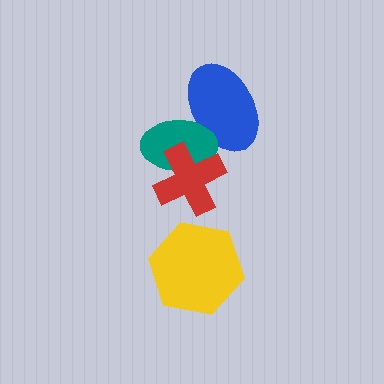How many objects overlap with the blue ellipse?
1 object overlaps with the blue ellipse.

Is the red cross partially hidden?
No, no other shape covers it.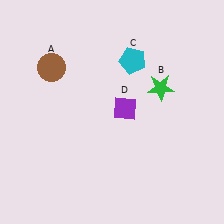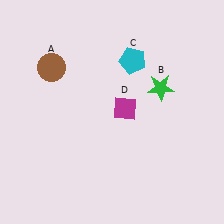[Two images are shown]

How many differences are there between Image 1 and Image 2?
There is 1 difference between the two images.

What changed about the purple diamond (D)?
In Image 1, D is purple. In Image 2, it changed to magenta.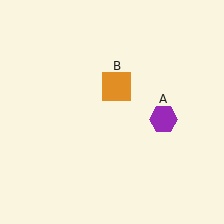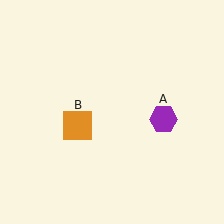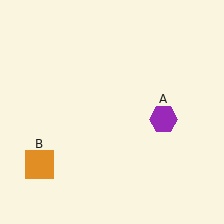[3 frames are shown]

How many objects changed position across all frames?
1 object changed position: orange square (object B).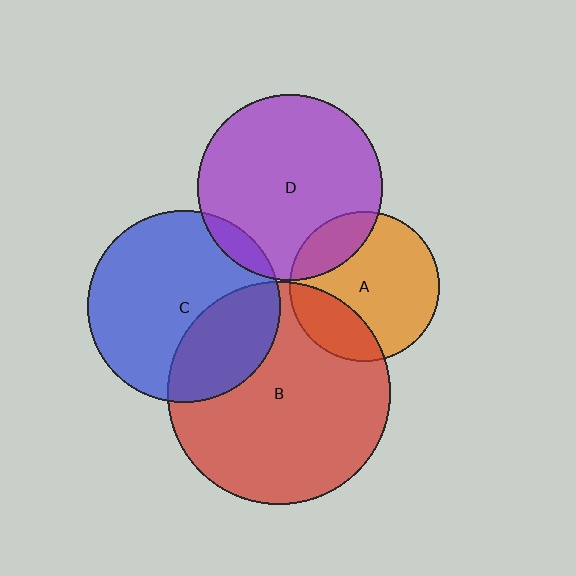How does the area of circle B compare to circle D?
Approximately 1.4 times.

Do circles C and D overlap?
Yes.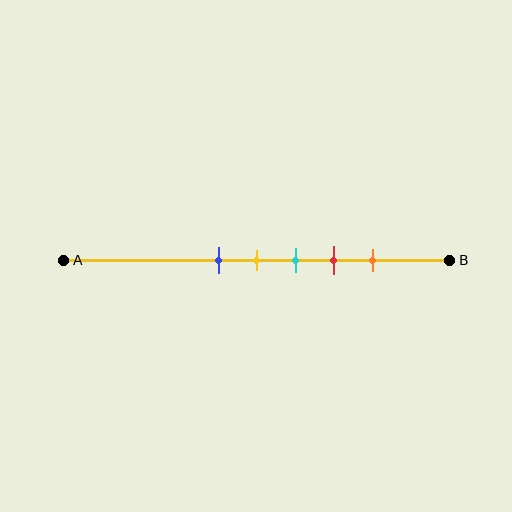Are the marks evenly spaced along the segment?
Yes, the marks are approximately evenly spaced.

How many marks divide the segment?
There are 5 marks dividing the segment.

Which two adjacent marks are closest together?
The blue and yellow marks are the closest adjacent pair.